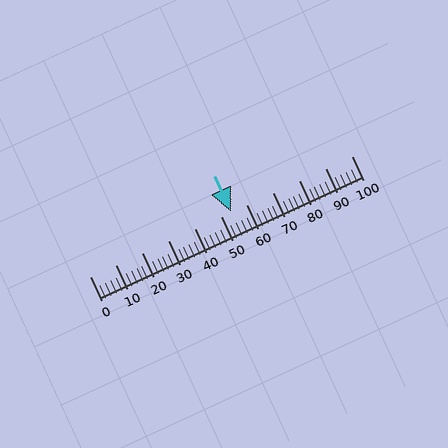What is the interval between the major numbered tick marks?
The major tick marks are spaced 10 units apart.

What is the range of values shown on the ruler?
The ruler shows values from 0 to 100.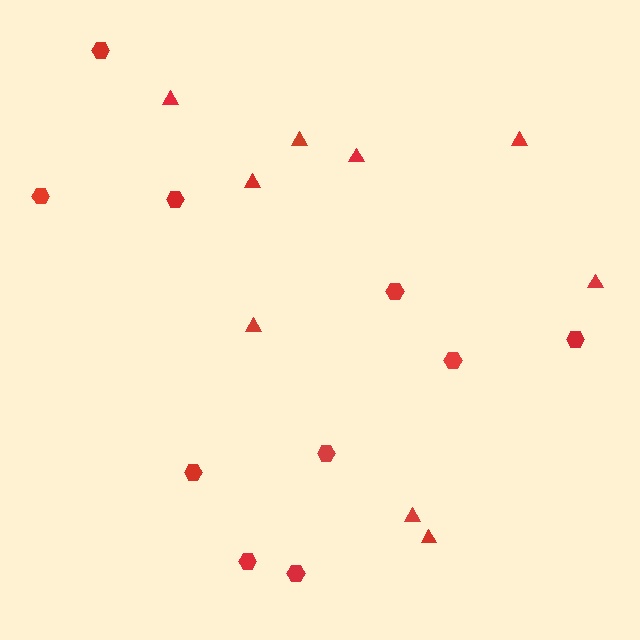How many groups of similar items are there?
There are 2 groups: one group of hexagons (10) and one group of triangles (9).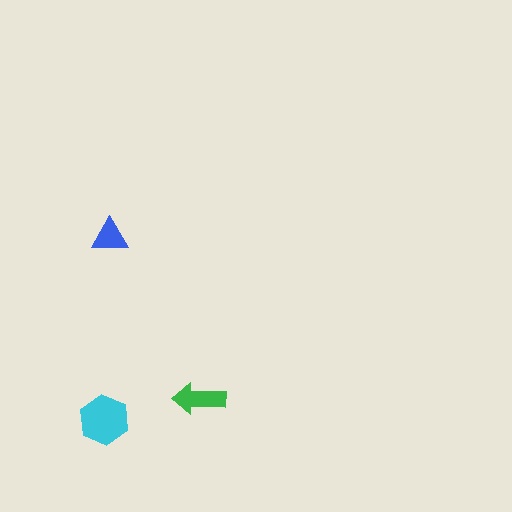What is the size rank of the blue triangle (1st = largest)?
3rd.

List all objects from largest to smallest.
The cyan hexagon, the green arrow, the blue triangle.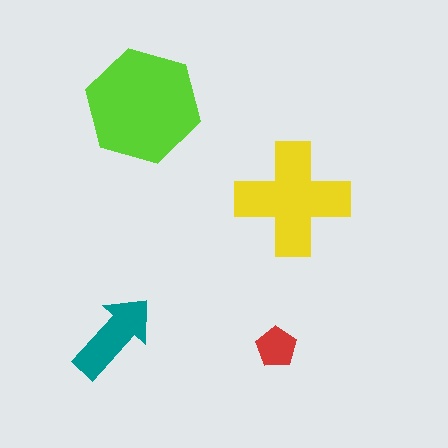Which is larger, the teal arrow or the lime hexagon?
The lime hexagon.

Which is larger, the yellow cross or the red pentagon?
The yellow cross.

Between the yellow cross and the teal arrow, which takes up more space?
The yellow cross.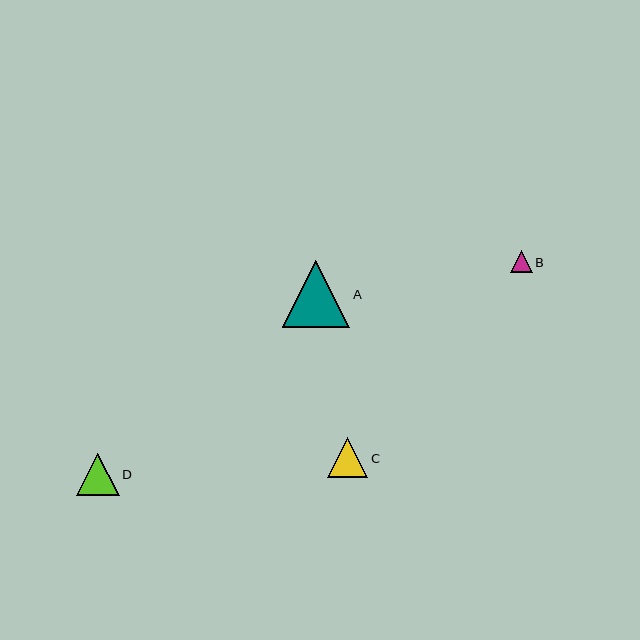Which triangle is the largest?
Triangle A is the largest with a size of approximately 68 pixels.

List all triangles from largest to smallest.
From largest to smallest: A, D, C, B.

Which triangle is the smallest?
Triangle B is the smallest with a size of approximately 22 pixels.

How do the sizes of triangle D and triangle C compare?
Triangle D and triangle C are approximately the same size.